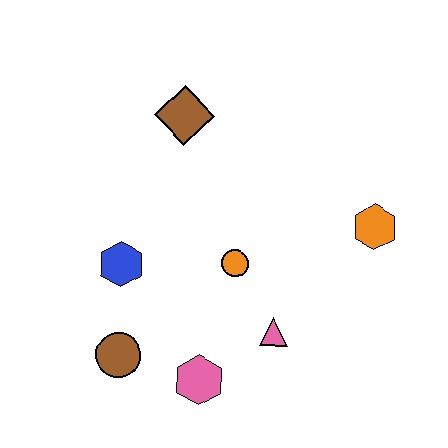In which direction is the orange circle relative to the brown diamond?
The orange circle is below the brown diamond.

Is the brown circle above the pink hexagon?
Yes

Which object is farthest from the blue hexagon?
The orange hexagon is farthest from the blue hexagon.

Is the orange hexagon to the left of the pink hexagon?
No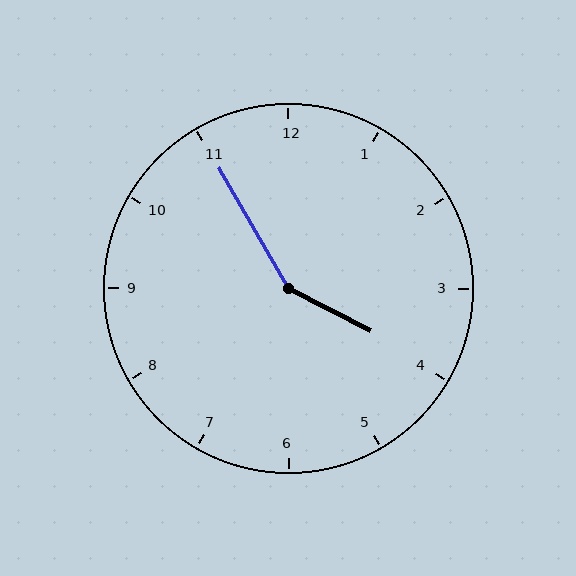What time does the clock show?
3:55.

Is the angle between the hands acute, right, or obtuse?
It is obtuse.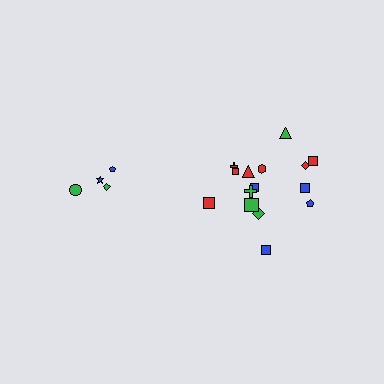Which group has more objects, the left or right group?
The right group.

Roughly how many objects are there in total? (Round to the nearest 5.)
Roughly 20 objects in total.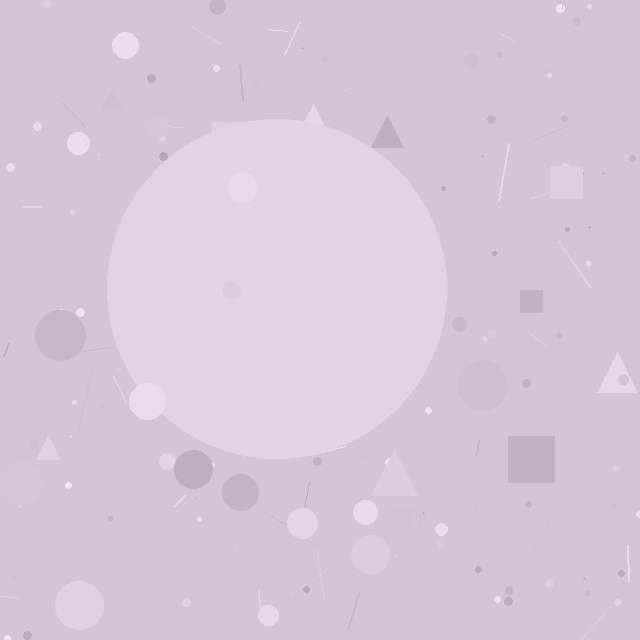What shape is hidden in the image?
A circle is hidden in the image.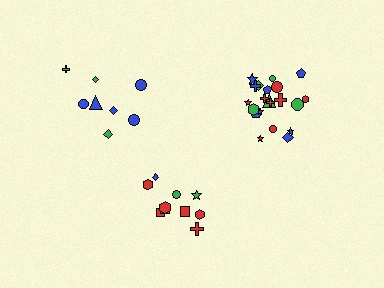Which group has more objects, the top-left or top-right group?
The top-right group.